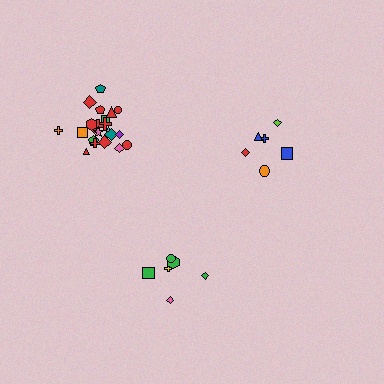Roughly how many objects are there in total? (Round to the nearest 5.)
Roughly 35 objects in total.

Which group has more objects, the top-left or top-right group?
The top-left group.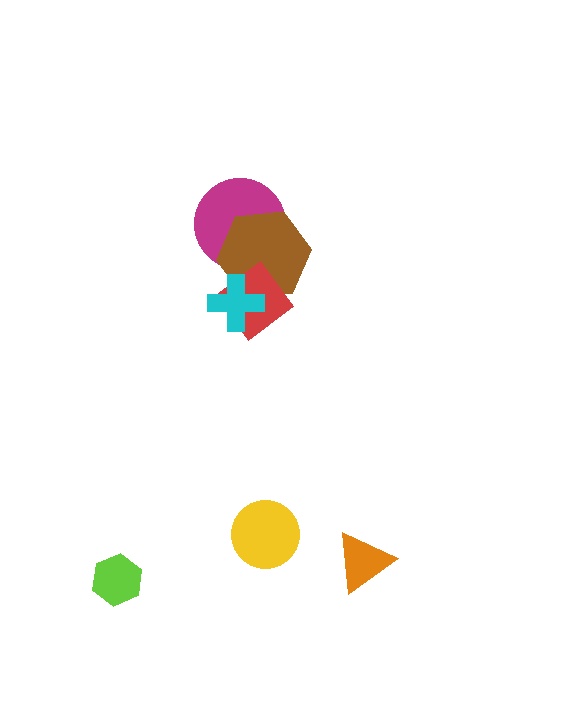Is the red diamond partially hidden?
Yes, it is partially covered by another shape.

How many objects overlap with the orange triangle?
0 objects overlap with the orange triangle.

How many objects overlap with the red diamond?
2 objects overlap with the red diamond.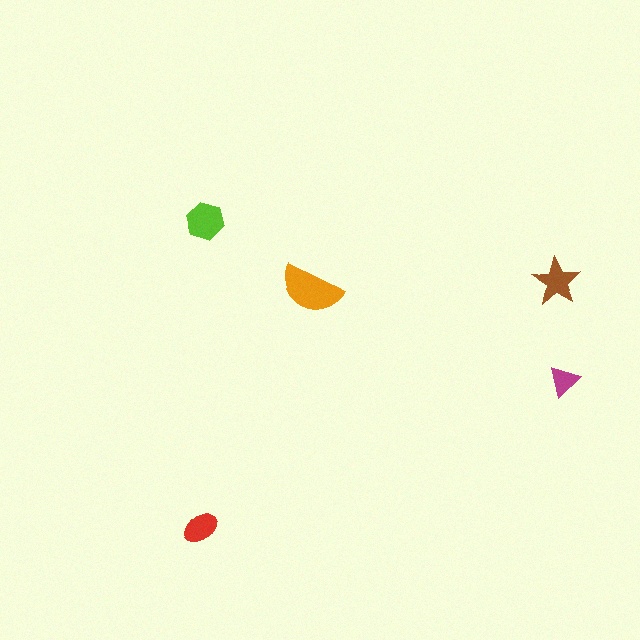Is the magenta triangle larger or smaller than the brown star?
Smaller.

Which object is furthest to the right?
The magenta triangle is rightmost.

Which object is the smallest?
The magenta triangle.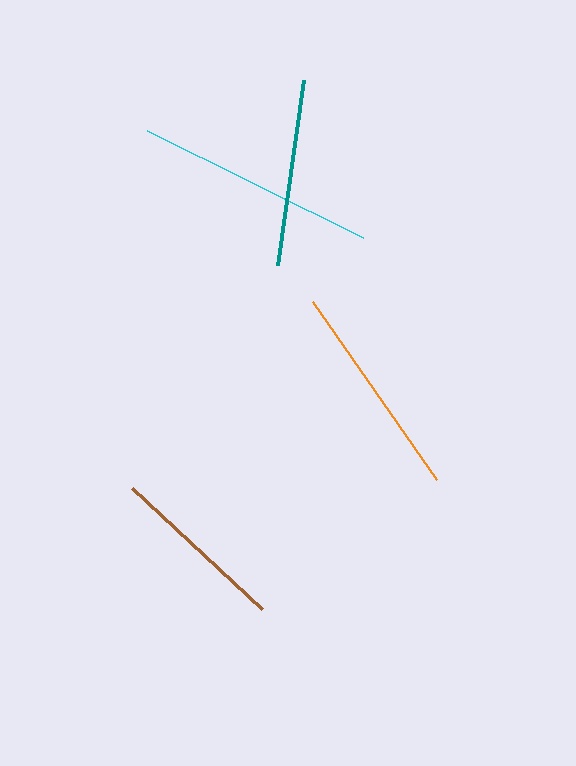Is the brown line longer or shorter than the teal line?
The teal line is longer than the brown line.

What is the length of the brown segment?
The brown segment is approximately 177 pixels long.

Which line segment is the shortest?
The brown line is the shortest at approximately 177 pixels.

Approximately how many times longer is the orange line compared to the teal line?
The orange line is approximately 1.2 times the length of the teal line.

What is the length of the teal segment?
The teal segment is approximately 187 pixels long.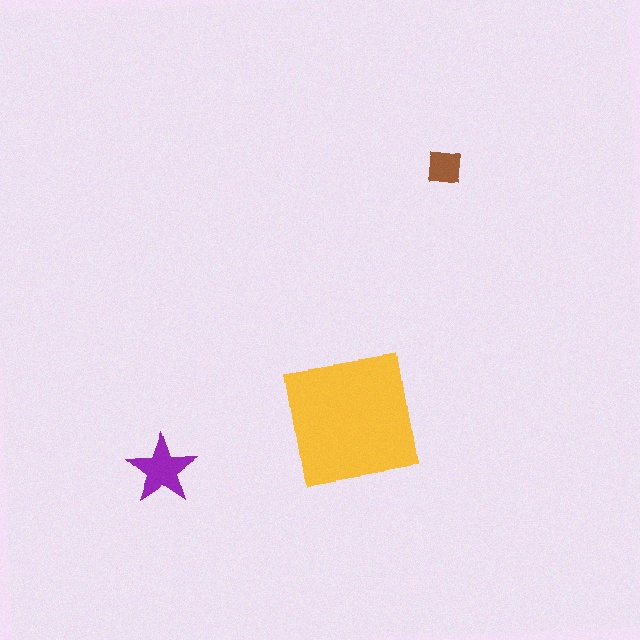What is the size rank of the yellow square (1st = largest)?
1st.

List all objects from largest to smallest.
The yellow square, the purple star, the brown square.